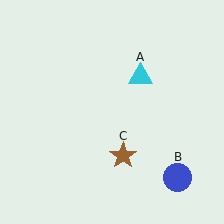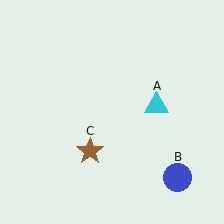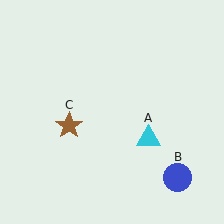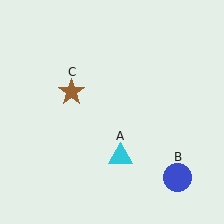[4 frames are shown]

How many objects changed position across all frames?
2 objects changed position: cyan triangle (object A), brown star (object C).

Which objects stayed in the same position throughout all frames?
Blue circle (object B) remained stationary.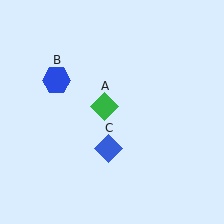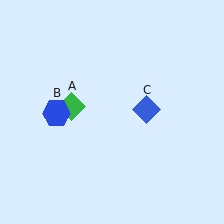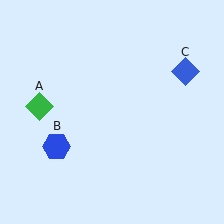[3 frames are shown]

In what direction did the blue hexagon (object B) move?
The blue hexagon (object B) moved down.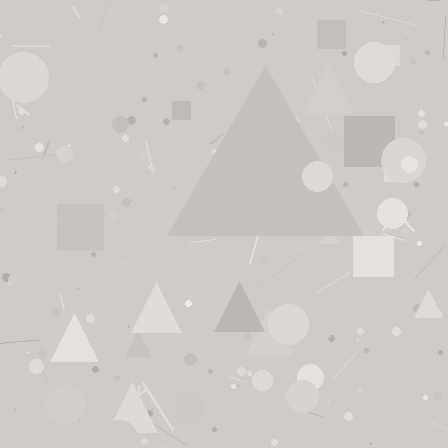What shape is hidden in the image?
A triangle is hidden in the image.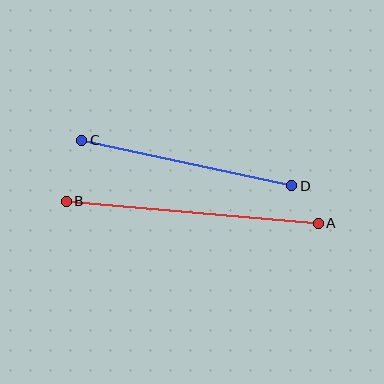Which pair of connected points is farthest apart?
Points A and B are farthest apart.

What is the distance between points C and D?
The distance is approximately 215 pixels.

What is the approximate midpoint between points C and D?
The midpoint is at approximately (187, 163) pixels.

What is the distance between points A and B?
The distance is approximately 253 pixels.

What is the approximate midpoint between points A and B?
The midpoint is at approximately (192, 212) pixels.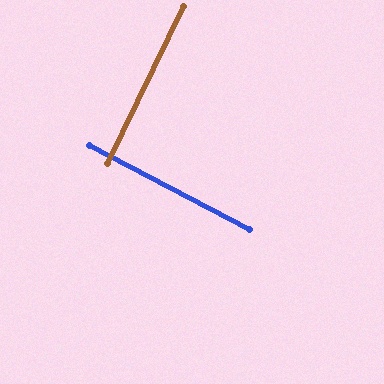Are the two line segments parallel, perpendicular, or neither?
Perpendicular — they meet at approximately 88°.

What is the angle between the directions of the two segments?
Approximately 88 degrees.